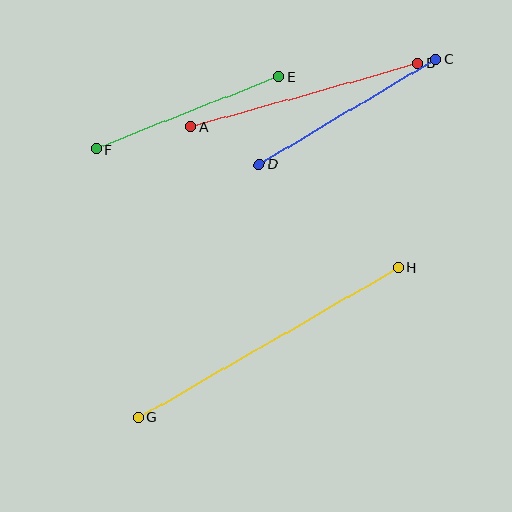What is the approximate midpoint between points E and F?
The midpoint is at approximately (187, 113) pixels.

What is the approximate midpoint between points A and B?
The midpoint is at approximately (304, 95) pixels.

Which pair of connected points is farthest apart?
Points G and H are farthest apart.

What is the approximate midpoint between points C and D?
The midpoint is at approximately (347, 112) pixels.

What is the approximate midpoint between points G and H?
The midpoint is at approximately (268, 343) pixels.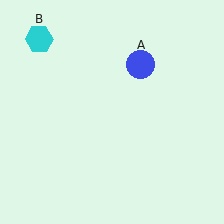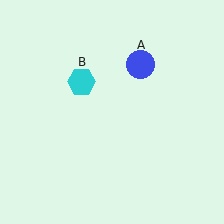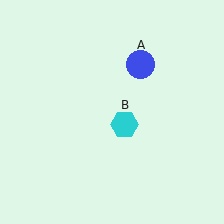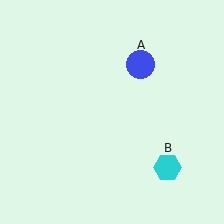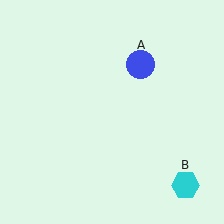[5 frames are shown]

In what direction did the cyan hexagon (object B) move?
The cyan hexagon (object B) moved down and to the right.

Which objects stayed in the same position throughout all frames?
Blue circle (object A) remained stationary.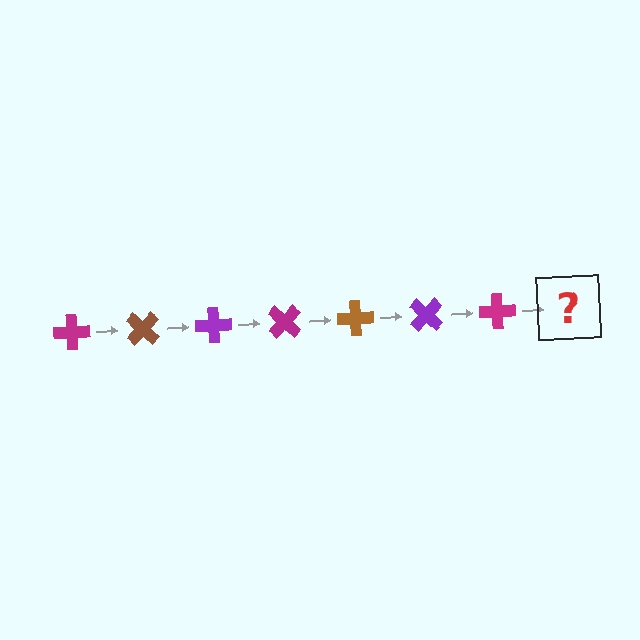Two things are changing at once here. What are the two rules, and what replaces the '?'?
The two rules are that it rotates 45 degrees each step and the color cycles through magenta, brown, and purple. The '?' should be a brown cross, rotated 315 degrees from the start.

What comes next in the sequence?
The next element should be a brown cross, rotated 315 degrees from the start.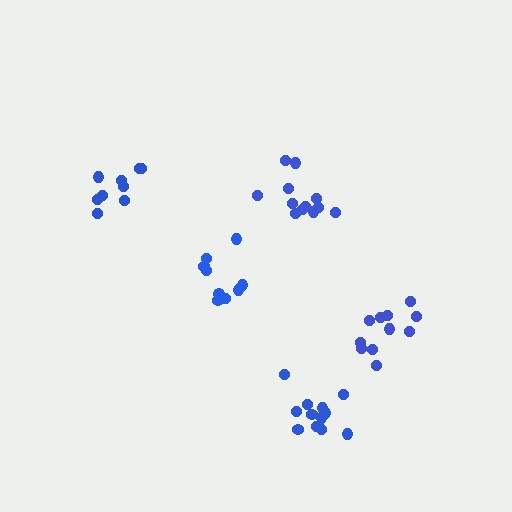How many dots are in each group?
Group 1: 12 dots, Group 2: 9 dots, Group 3: 12 dots, Group 4: 9 dots, Group 5: 12 dots (54 total).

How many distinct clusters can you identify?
There are 5 distinct clusters.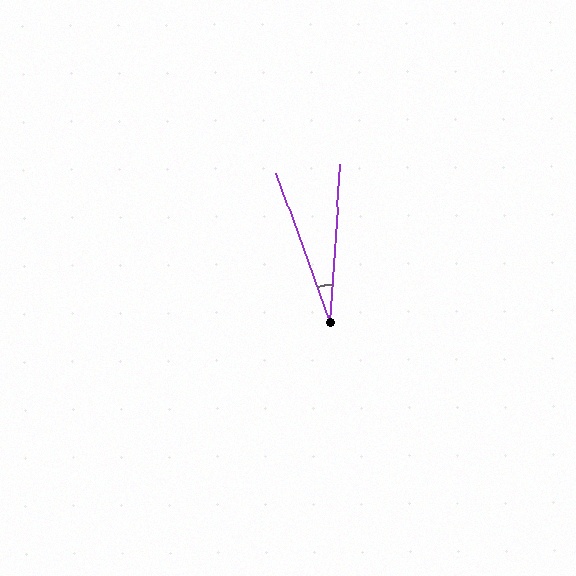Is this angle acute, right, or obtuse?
It is acute.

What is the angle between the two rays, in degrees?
Approximately 23 degrees.